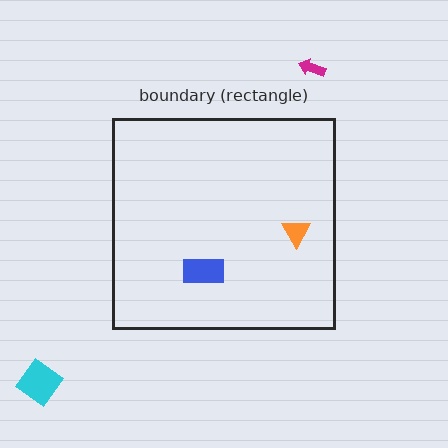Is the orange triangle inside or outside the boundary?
Inside.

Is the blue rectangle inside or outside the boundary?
Inside.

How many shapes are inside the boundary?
2 inside, 2 outside.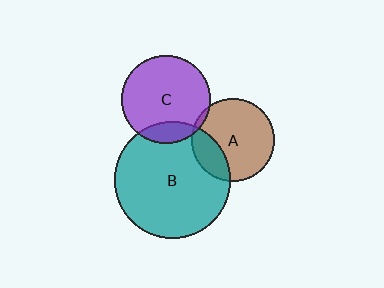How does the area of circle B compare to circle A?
Approximately 1.9 times.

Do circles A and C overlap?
Yes.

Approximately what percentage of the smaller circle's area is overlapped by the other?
Approximately 5%.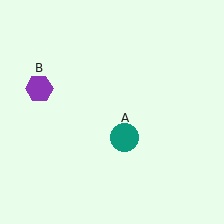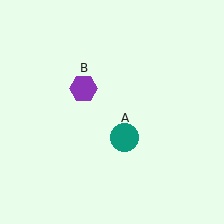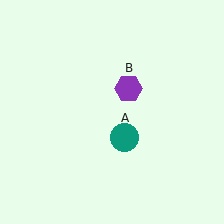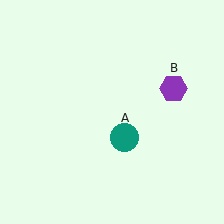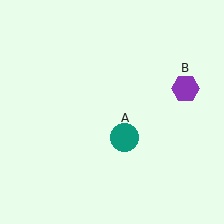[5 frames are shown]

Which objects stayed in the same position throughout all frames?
Teal circle (object A) remained stationary.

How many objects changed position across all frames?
1 object changed position: purple hexagon (object B).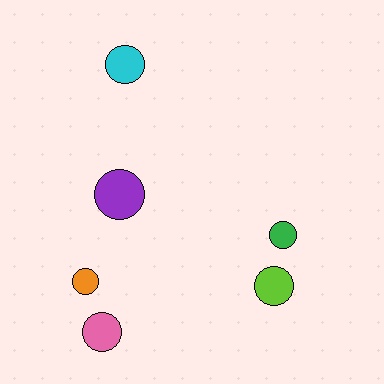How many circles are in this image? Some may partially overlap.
There are 6 circles.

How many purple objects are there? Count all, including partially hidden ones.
There is 1 purple object.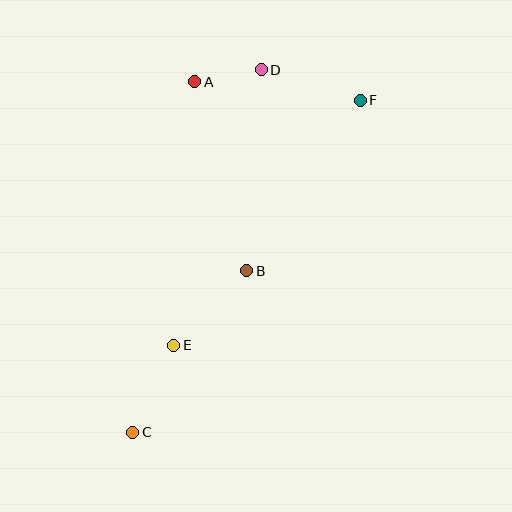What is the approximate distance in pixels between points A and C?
The distance between A and C is approximately 356 pixels.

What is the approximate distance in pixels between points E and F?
The distance between E and F is approximately 308 pixels.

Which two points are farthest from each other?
Points C and F are farthest from each other.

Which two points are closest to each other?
Points A and D are closest to each other.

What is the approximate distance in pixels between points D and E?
The distance between D and E is approximately 289 pixels.